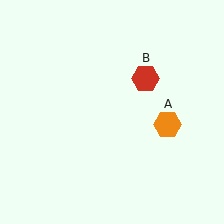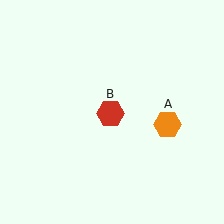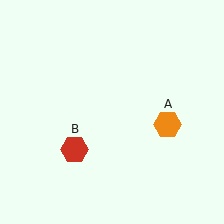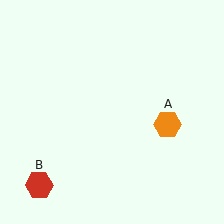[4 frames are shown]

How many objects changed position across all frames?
1 object changed position: red hexagon (object B).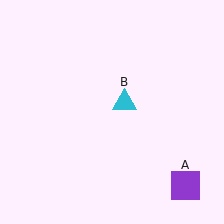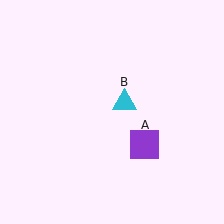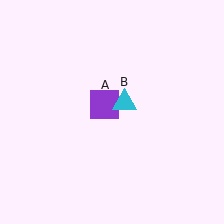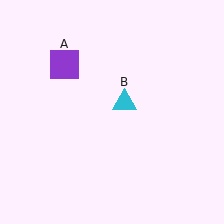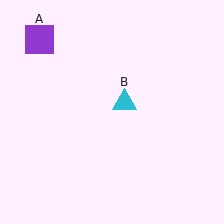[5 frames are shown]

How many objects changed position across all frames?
1 object changed position: purple square (object A).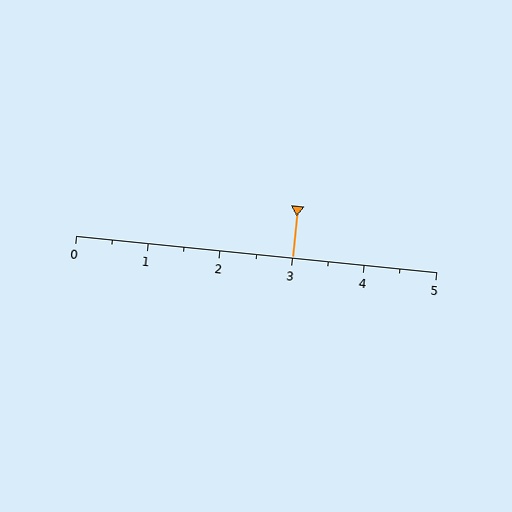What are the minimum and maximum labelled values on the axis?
The axis runs from 0 to 5.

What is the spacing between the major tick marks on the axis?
The major ticks are spaced 1 apart.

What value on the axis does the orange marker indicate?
The marker indicates approximately 3.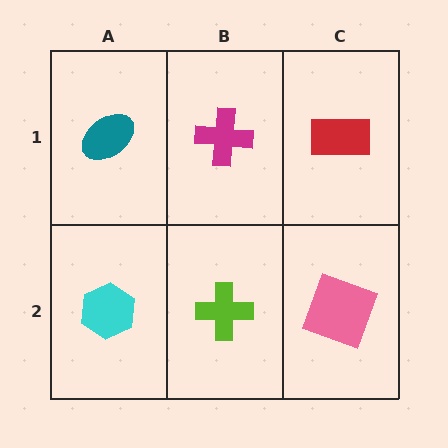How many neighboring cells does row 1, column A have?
2.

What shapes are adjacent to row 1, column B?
A lime cross (row 2, column B), a teal ellipse (row 1, column A), a red rectangle (row 1, column C).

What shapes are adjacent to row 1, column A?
A cyan hexagon (row 2, column A), a magenta cross (row 1, column B).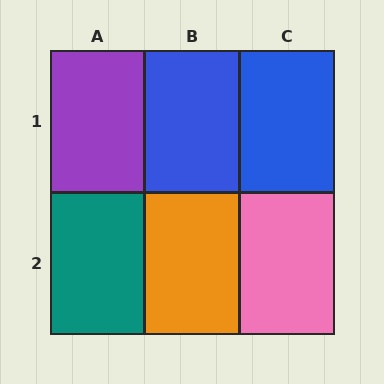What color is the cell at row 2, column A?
Teal.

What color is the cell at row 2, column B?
Orange.